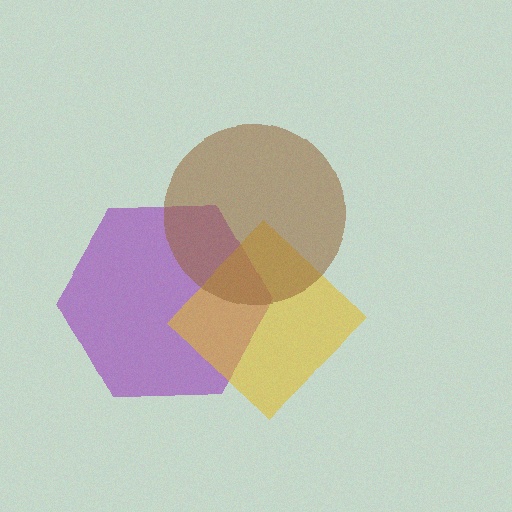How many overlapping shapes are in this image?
There are 3 overlapping shapes in the image.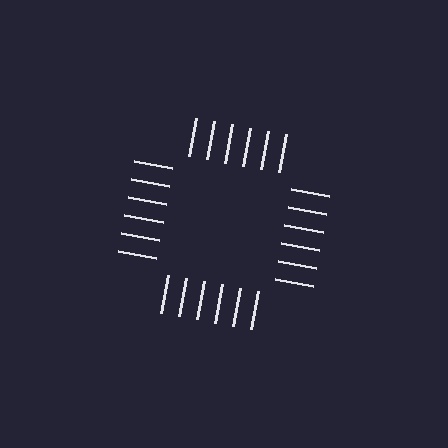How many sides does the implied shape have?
4 sides — the line-ends trace a square.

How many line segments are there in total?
24 — 6 along each of the 4 edges.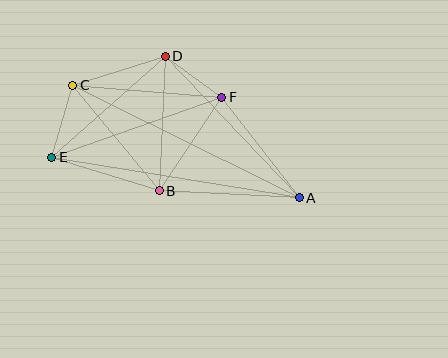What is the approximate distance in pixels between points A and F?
The distance between A and F is approximately 127 pixels.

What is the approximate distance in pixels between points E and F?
The distance between E and F is approximately 180 pixels.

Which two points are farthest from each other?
Points A and C are farthest from each other.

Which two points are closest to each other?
Points D and F are closest to each other.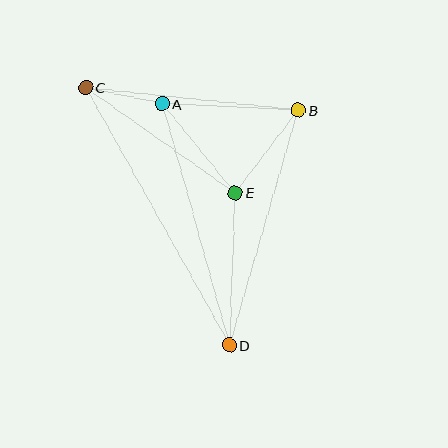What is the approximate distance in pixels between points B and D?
The distance between B and D is approximately 245 pixels.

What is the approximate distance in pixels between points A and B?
The distance between A and B is approximately 136 pixels.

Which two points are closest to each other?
Points A and C are closest to each other.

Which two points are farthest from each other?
Points C and D are farthest from each other.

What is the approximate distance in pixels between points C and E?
The distance between C and E is approximately 183 pixels.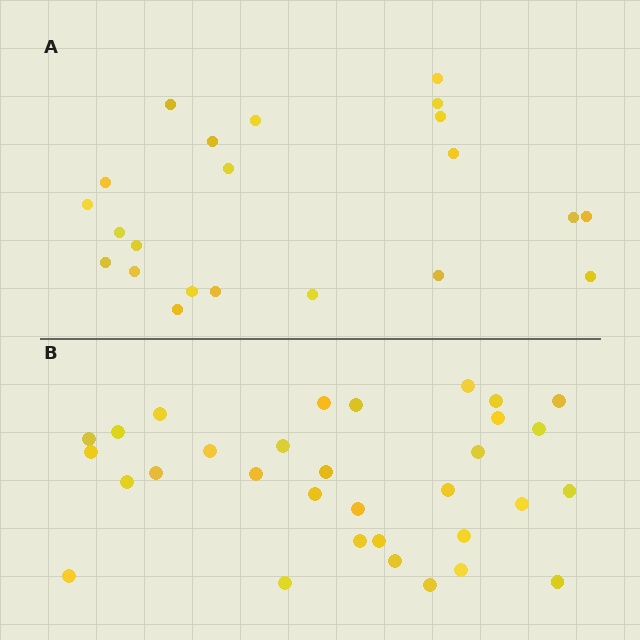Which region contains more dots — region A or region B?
Region B (the bottom region) has more dots.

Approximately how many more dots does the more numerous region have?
Region B has roughly 10 or so more dots than region A.